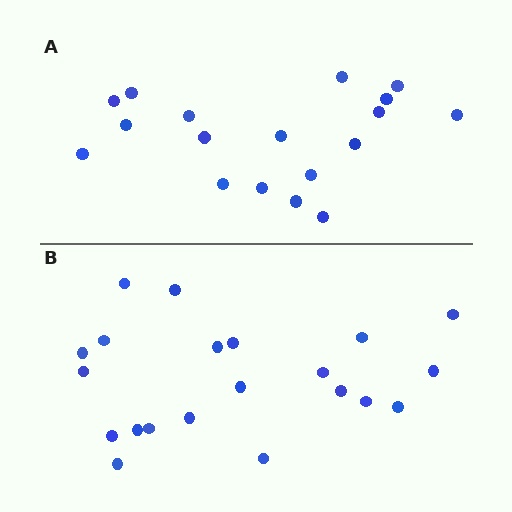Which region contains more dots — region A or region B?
Region B (the bottom region) has more dots.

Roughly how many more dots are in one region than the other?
Region B has just a few more — roughly 2 or 3 more dots than region A.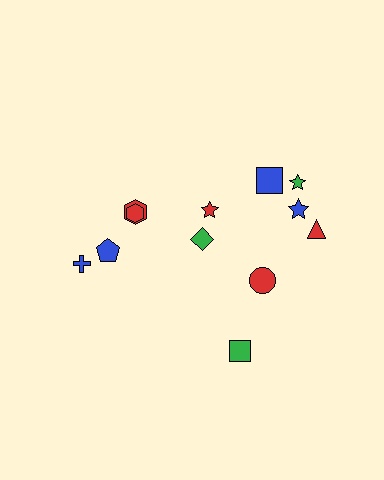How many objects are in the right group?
There are 8 objects.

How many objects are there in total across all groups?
There are 12 objects.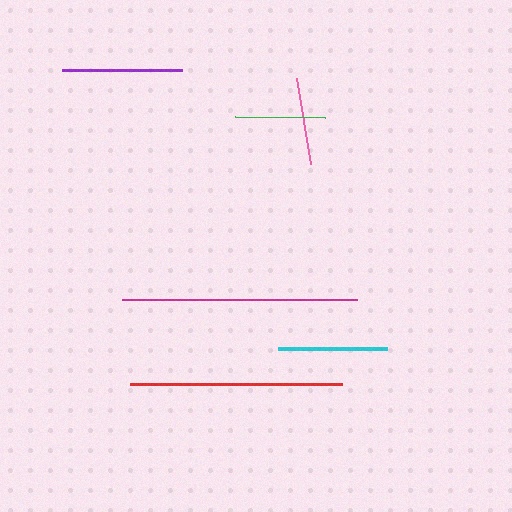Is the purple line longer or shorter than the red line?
The red line is longer than the purple line.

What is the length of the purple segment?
The purple segment is approximately 120 pixels long.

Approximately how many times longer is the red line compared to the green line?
The red line is approximately 2.4 times the length of the green line.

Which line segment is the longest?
The magenta line is the longest at approximately 235 pixels.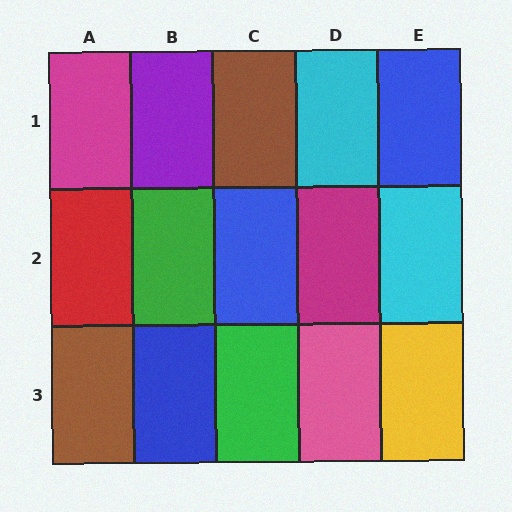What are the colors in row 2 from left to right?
Red, green, blue, magenta, cyan.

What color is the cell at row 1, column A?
Magenta.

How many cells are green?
2 cells are green.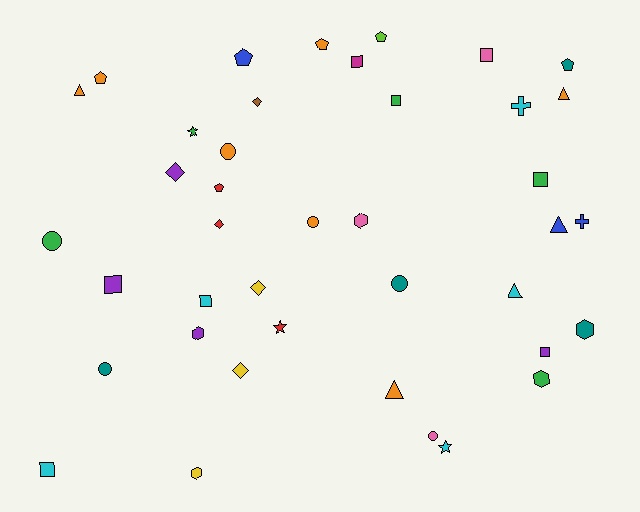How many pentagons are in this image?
There are 6 pentagons.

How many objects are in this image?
There are 40 objects.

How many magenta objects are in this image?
There is 1 magenta object.